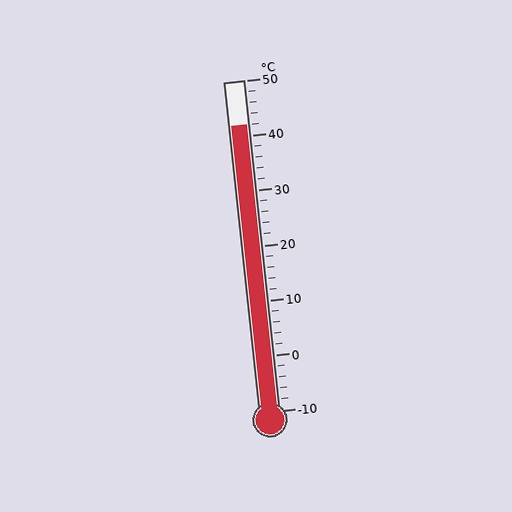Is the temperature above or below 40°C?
The temperature is above 40°C.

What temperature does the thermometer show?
The thermometer shows approximately 42°C.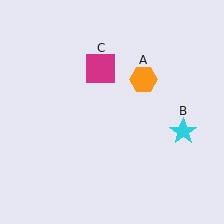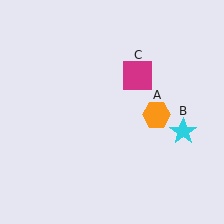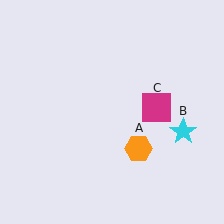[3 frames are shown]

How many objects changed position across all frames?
2 objects changed position: orange hexagon (object A), magenta square (object C).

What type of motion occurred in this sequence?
The orange hexagon (object A), magenta square (object C) rotated clockwise around the center of the scene.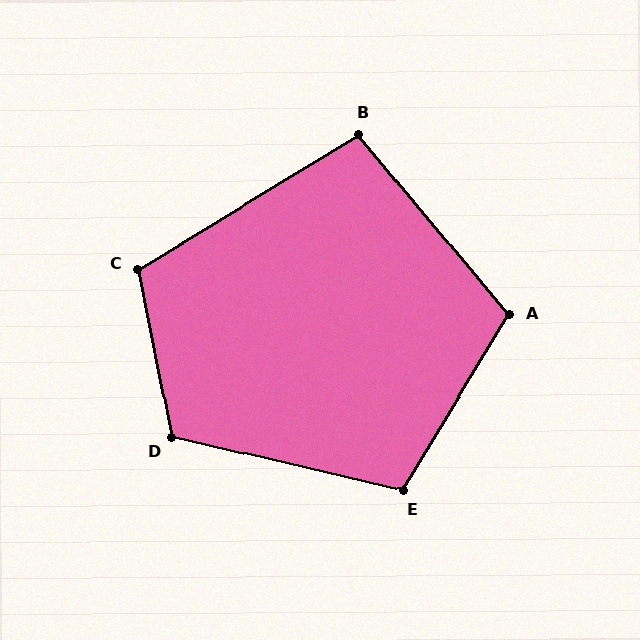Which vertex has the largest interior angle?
D, at approximately 114 degrees.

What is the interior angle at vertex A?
Approximately 109 degrees (obtuse).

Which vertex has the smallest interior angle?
B, at approximately 99 degrees.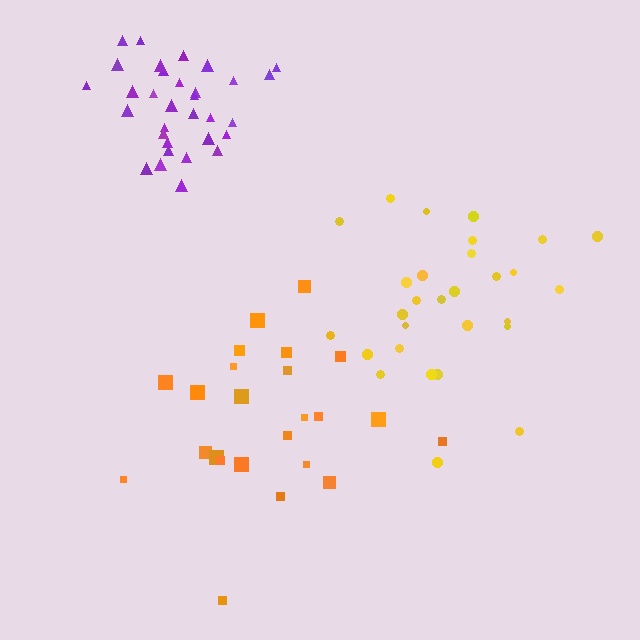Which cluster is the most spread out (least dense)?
Orange.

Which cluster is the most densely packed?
Purple.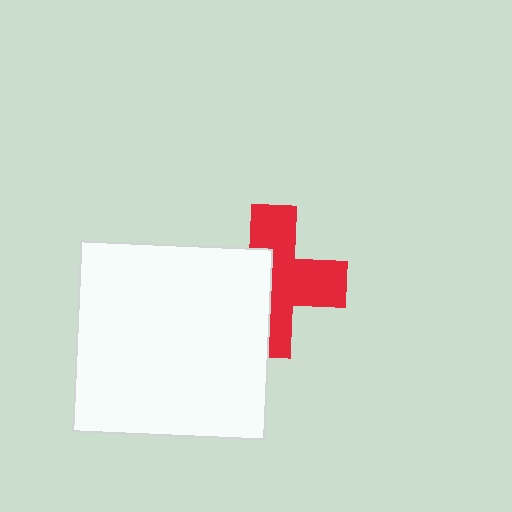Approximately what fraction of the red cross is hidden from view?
Roughly 43% of the red cross is hidden behind the white square.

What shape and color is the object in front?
The object in front is a white square.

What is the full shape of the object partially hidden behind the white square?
The partially hidden object is a red cross.